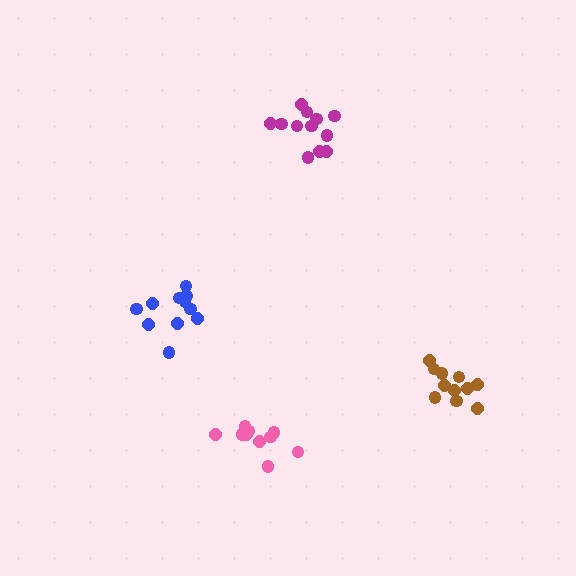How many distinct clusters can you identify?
There are 4 distinct clusters.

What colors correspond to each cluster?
The clusters are colored: pink, blue, magenta, brown.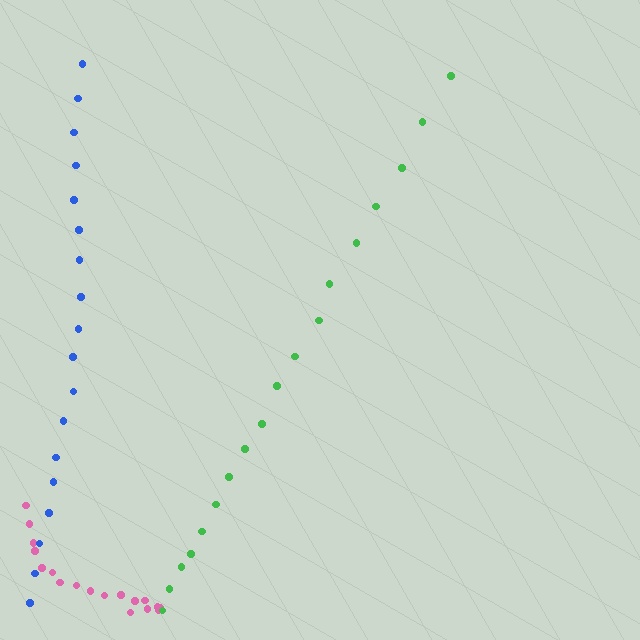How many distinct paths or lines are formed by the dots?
There are 3 distinct paths.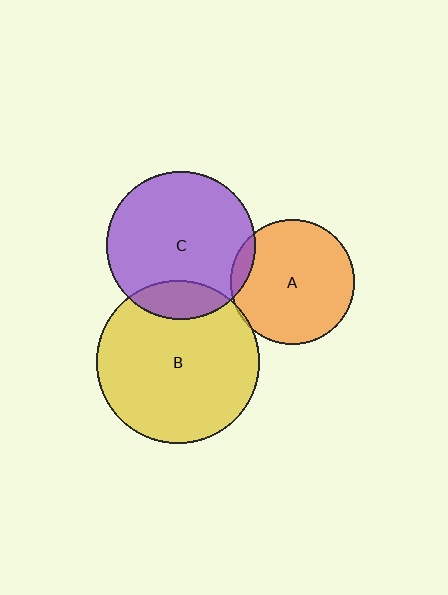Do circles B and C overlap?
Yes.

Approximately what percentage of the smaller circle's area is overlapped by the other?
Approximately 15%.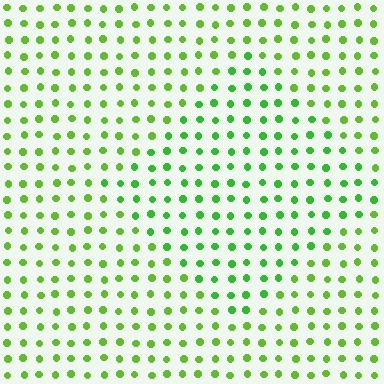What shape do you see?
I see a diamond.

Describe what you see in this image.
The image is filled with small lime elements in a uniform arrangement. A diamond-shaped region is visible where the elements are tinted to a slightly different hue, forming a subtle color boundary.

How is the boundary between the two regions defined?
The boundary is defined purely by a slight shift in hue (about 22 degrees). Spacing, size, and orientation are identical on both sides.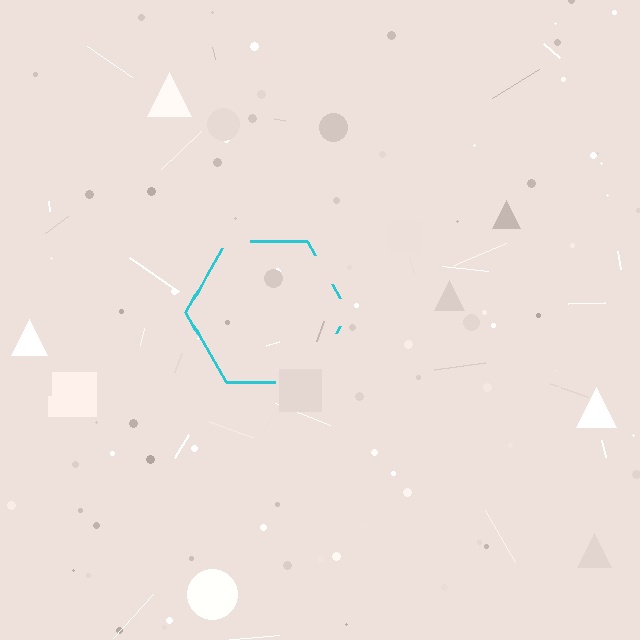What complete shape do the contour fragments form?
The contour fragments form a hexagon.